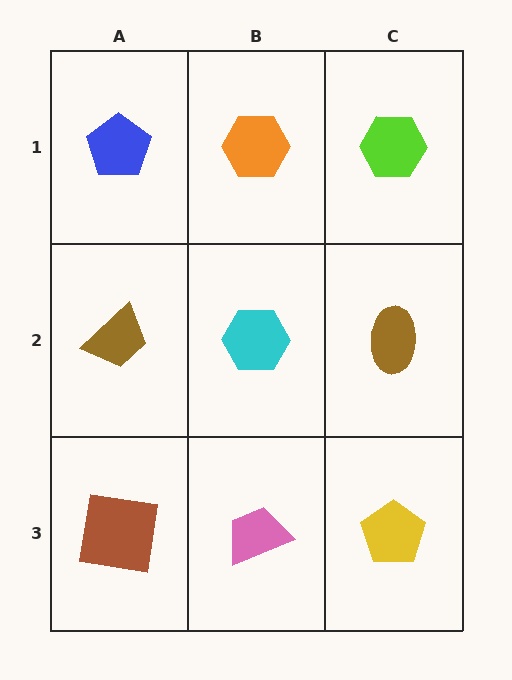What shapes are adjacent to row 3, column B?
A cyan hexagon (row 2, column B), a brown square (row 3, column A), a yellow pentagon (row 3, column C).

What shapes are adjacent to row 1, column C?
A brown ellipse (row 2, column C), an orange hexagon (row 1, column B).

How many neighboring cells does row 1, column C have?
2.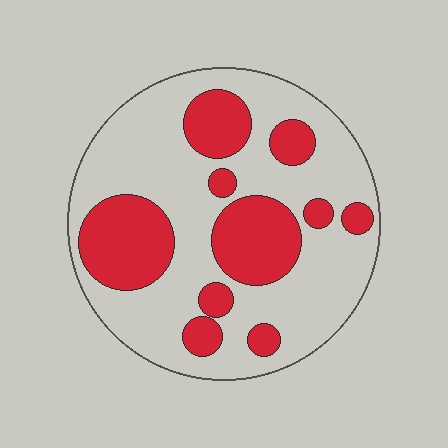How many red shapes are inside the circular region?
10.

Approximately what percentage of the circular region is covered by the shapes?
Approximately 30%.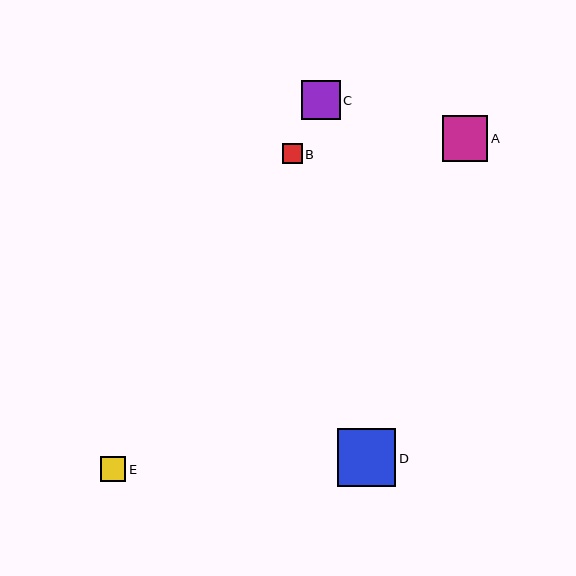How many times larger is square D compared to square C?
Square D is approximately 1.5 times the size of square C.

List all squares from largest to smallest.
From largest to smallest: D, A, C, E, B.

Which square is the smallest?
Square B is the smallest with a size of approximately 20 pixels.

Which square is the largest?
Square D is the largest with a size of approximately 58 pixels.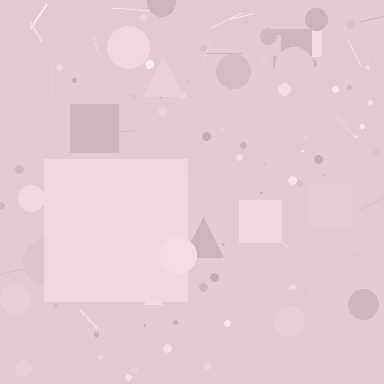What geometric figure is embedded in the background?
A square is embedded in the background.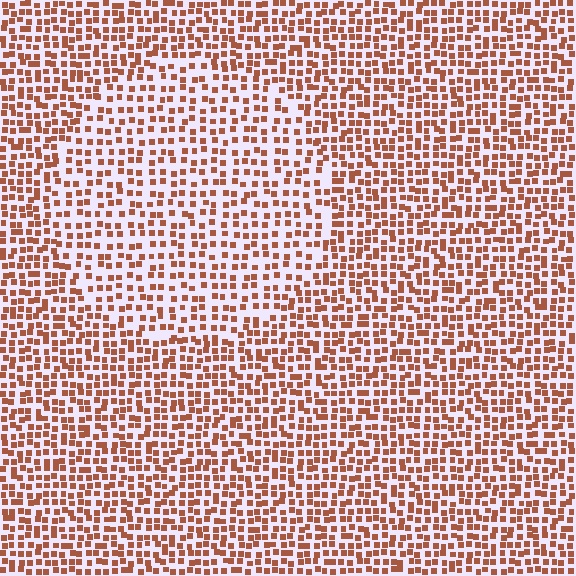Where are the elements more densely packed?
The elements are more densely packed outside the circle boundary.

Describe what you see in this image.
The image contains small brown elements arranged at two different densities. A circle-shaped region is visible where the elements are less densely packed than the surrounding area.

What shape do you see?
I see a circle.